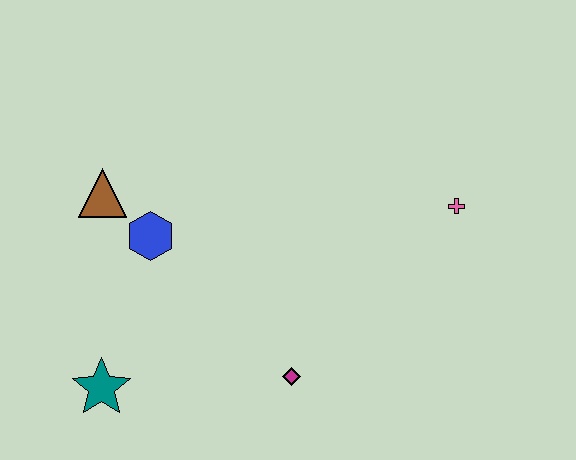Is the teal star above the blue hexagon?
No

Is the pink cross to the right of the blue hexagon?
Yes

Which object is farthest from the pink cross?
The teal star is farthest from the pink cross.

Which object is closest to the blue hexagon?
The brown triangle is closest to the blue hexagon.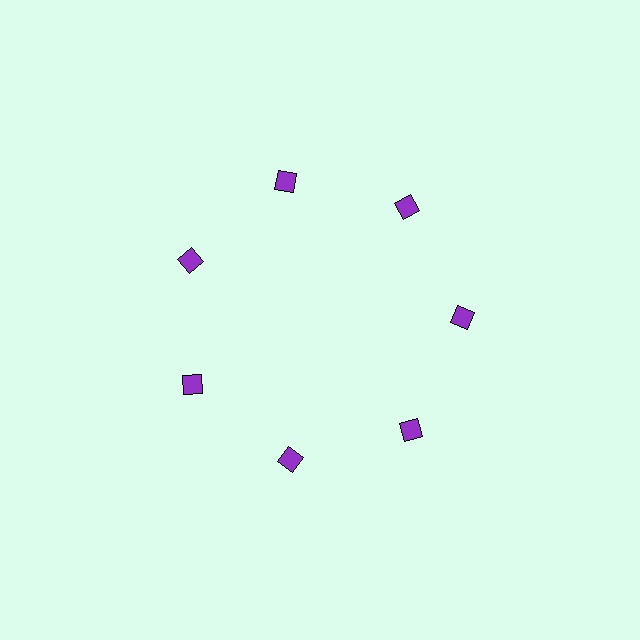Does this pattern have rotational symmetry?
Yes, this pattern has 7-fold rotational symmetry. It looks the same after rotating 51 degrees around the center.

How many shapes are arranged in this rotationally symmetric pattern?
There are 7 shapes, arranged in 7 groups of 1.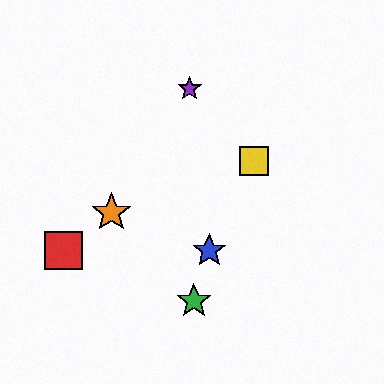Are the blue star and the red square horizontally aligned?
Yes, both are at y≈250.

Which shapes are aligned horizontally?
The red square, the blue star are aligned horizontally.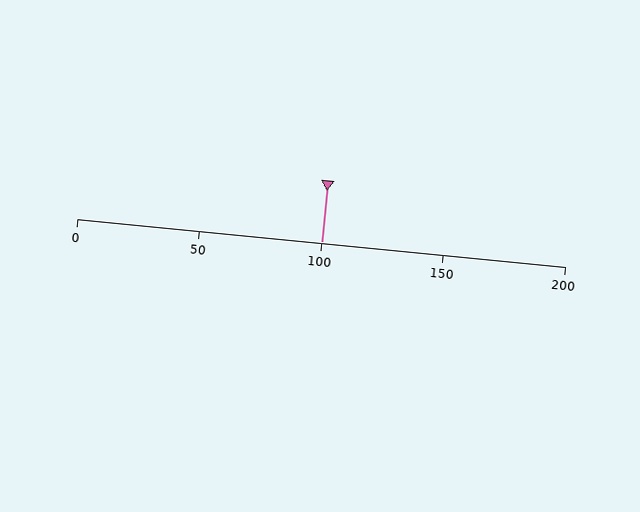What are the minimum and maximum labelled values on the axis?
The axis runs from 0 to 200.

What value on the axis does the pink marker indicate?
The marker indicates approximately 100.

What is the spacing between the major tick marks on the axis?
The major ticks are spaced 50 apart.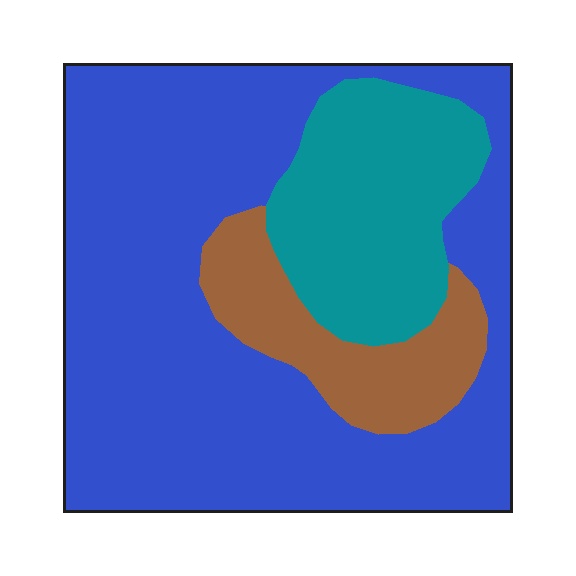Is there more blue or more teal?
Blue.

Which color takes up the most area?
Blue, at roughly 65%.